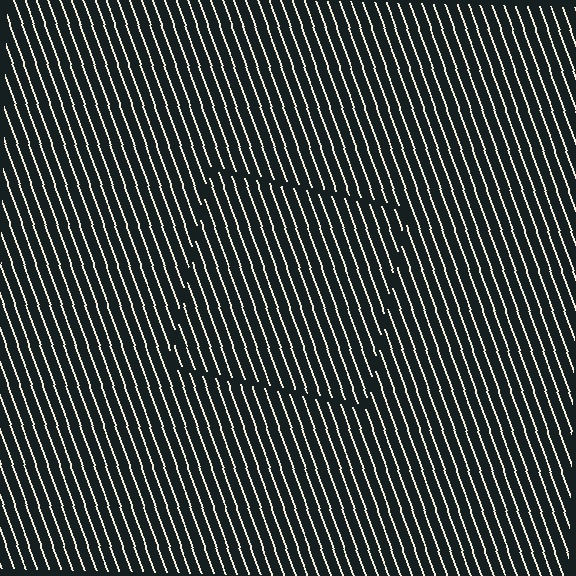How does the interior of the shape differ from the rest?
The interior of the shape contains the same grating, shifted by half a period — the contour is defined by the phase discontinuity where line-ends from the inner and outer gratings abut.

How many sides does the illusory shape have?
4 sides — the line-ends trace a square.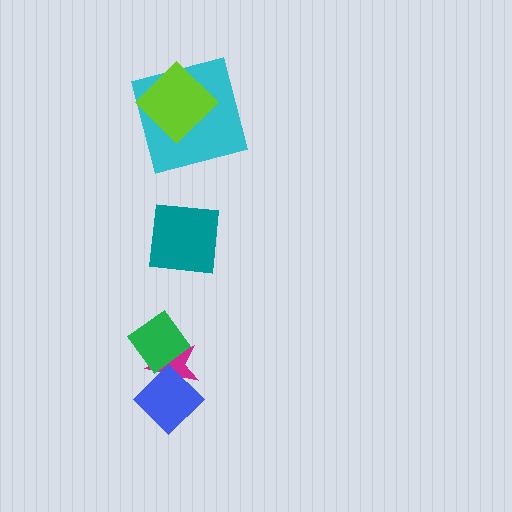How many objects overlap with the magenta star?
2 objects overlap with the magenta star.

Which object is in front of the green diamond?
The blue diamond is in front of the green diamond.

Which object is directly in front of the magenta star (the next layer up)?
The green diamond is directly in front of the magenta star.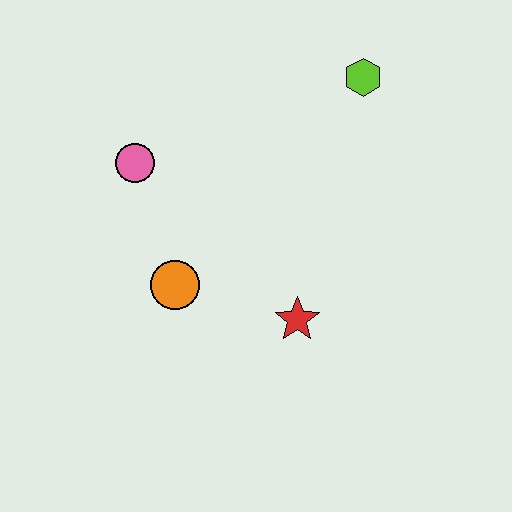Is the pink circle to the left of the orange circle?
Yes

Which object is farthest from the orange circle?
The lime hexagon is farthest from the orange circle.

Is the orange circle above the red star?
Yes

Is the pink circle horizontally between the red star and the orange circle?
No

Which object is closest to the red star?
The orange circle is closest to the red star.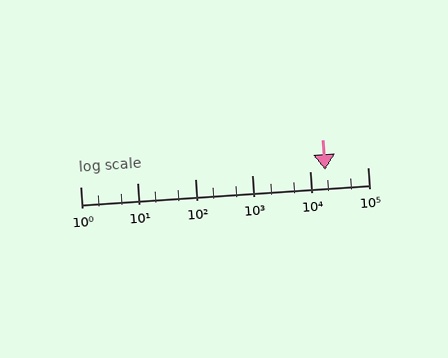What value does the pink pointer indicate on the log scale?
The pointer indicates approximately 18000.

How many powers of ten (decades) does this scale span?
The scale spans 5 decades, from 1 to 100000.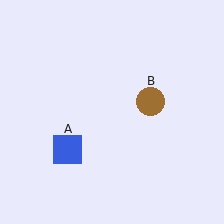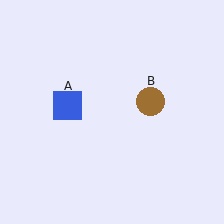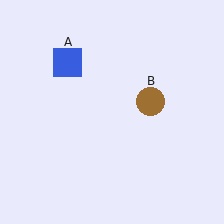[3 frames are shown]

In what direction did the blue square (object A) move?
The blue square (object A) moved up.